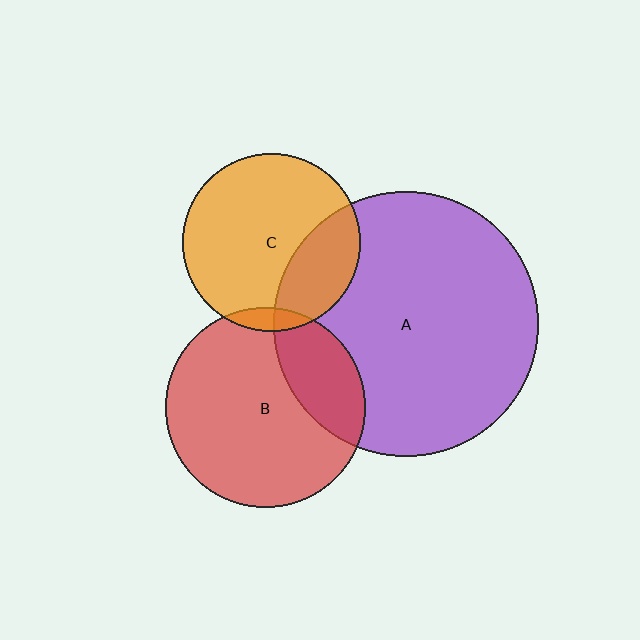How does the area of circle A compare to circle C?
Approximately 2.2 times.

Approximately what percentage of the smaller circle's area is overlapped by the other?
Approximately 5%.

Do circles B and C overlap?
Yes.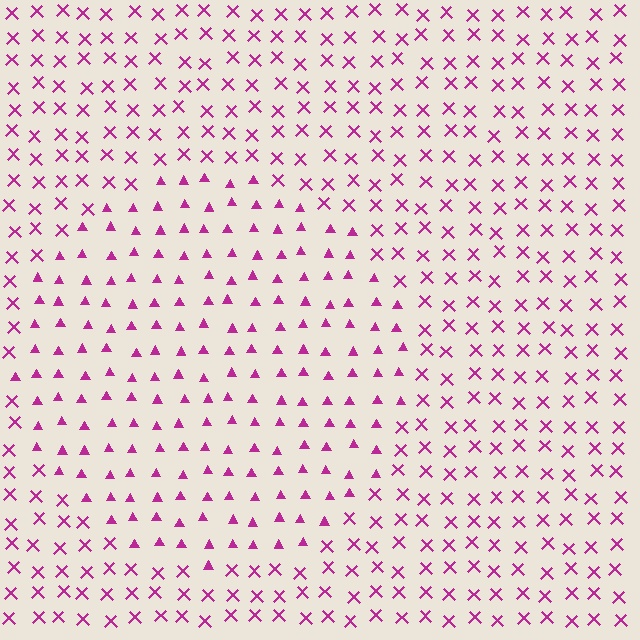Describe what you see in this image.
The image is filled with small magenta elements arranged in a uniform grid. A circle-shaped region contains triangles, while the surrounding area contains X marks. The boundary is defined purely by the change in element shape.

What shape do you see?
I see a circle.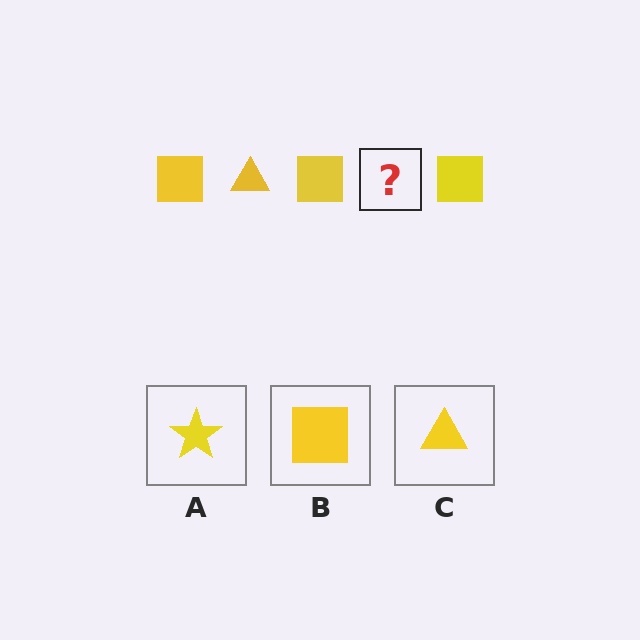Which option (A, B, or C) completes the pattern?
C.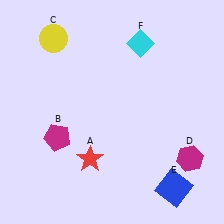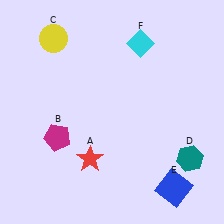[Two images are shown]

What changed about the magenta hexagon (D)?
In Image 1, D is magenta. In Image 2, it changed to teal.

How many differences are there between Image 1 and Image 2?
There is 1 difference between the two images.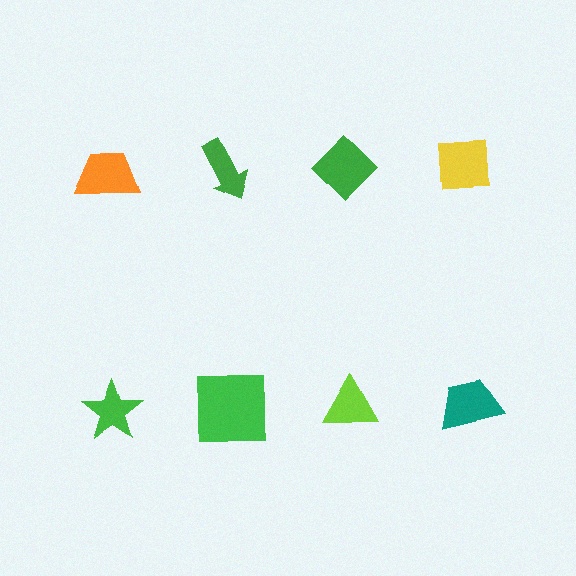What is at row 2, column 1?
A green star.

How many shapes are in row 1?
4 shapes.